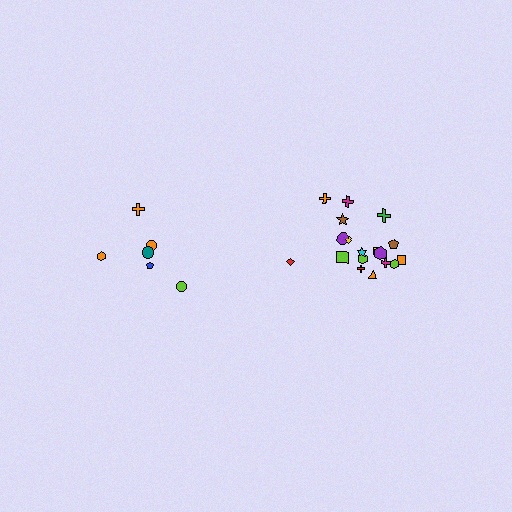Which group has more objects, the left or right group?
The right group.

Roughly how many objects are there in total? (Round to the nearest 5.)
Roughly 25 objects in total.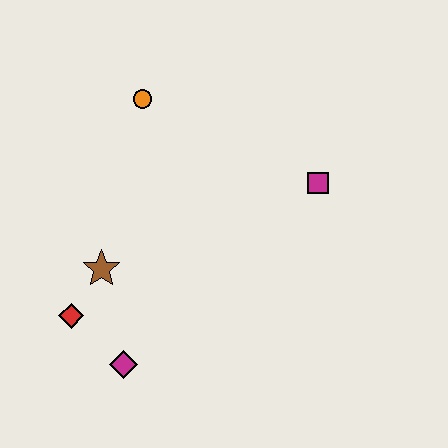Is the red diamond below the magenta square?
Yes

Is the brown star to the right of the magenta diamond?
No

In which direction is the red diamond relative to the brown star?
The red diamond is below the brown star.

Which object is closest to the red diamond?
The brown star is closest to the red diamond.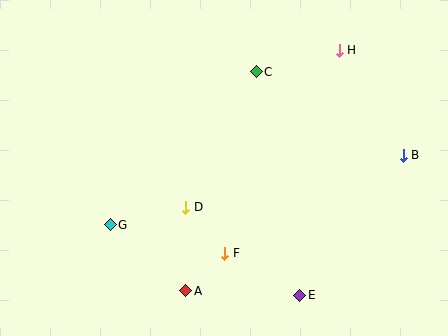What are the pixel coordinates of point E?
Point E is at (299, 295).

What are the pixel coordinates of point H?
Point H is at (339, 50).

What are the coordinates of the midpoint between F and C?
The midpoint between F and C is at (241, 163).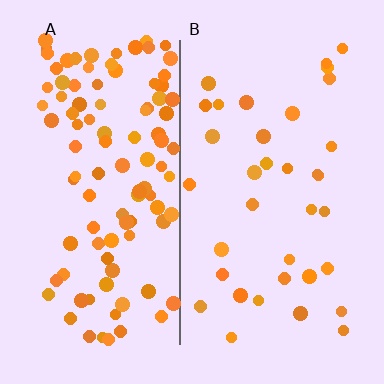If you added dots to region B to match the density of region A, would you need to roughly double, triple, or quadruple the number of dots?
Approximately triple.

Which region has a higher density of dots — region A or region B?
A (the left).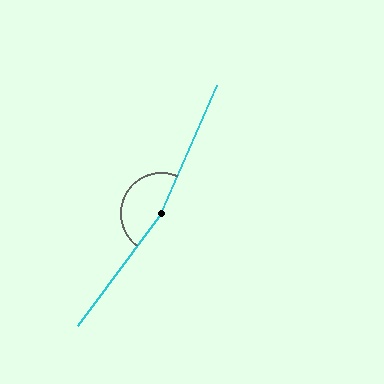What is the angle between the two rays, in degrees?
Approximately 167 degrees.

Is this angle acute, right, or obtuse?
It is obtuse.